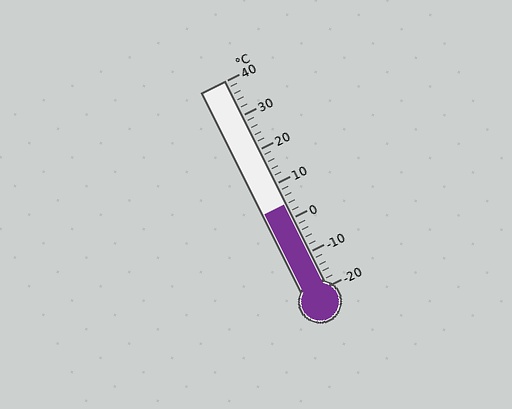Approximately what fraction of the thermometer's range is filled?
The thermometer is filled to approximately 40% of its range.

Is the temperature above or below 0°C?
The temperature is above 0°C.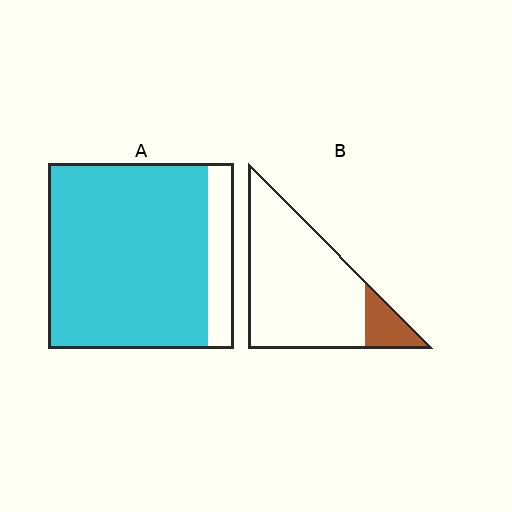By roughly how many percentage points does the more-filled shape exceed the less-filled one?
By roughly 70 percentage points (A over B).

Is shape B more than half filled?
No.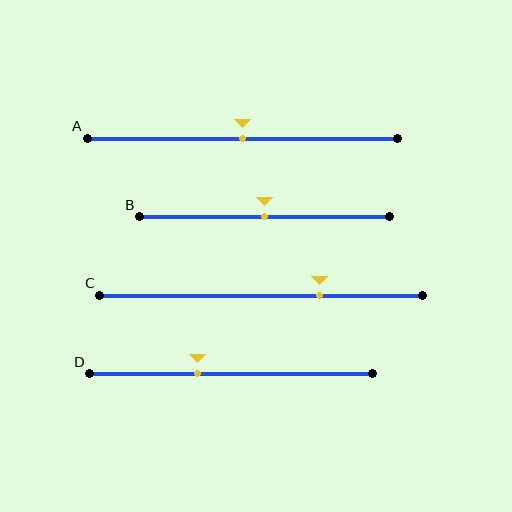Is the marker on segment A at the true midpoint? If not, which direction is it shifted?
Yes, the marker on segment A is at the true midpoint.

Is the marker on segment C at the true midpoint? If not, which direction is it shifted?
No, the marker on segment C is shifted to the right by about 18% of the segment length.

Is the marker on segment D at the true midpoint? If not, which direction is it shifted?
No, the marker on segment D is shifted to the left by about 12% of the segment length.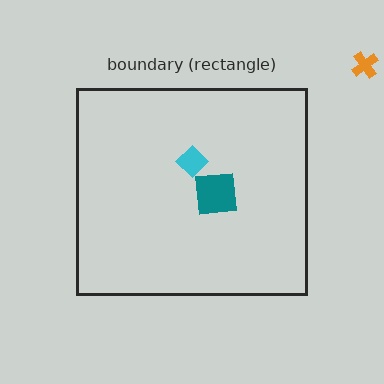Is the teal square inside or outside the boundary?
Inside.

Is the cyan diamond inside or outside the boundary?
Inside.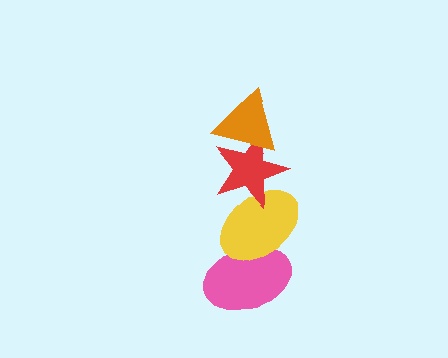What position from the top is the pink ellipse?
The pink ellipse is 4th from the top.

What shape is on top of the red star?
The orange triangle is on top of the red star.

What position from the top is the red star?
The red star is 2nd from the top.